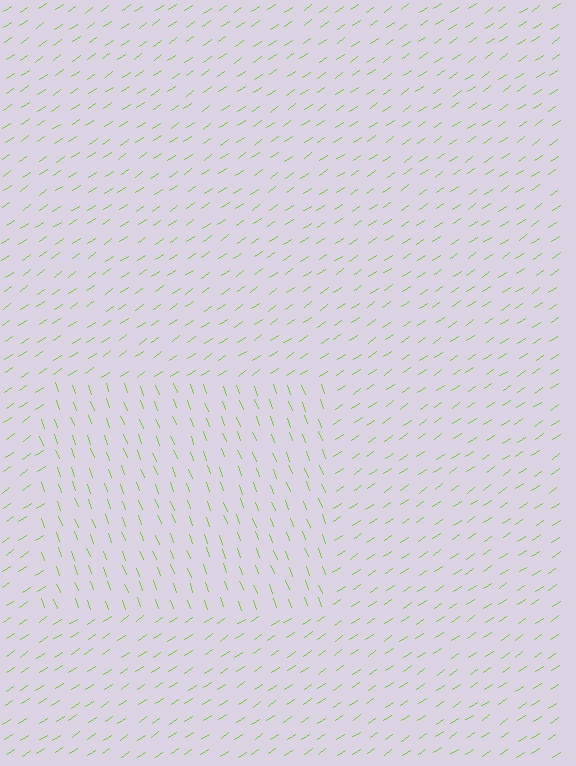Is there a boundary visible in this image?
Yes, there is a texture boundary formed by a change in line orientation.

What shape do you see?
I see a rectangle.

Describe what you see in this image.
The image is filled with small lime line segments. A rectangle region in the image has lines oriented differently from the surrounding lines, creating a visible texture boundary.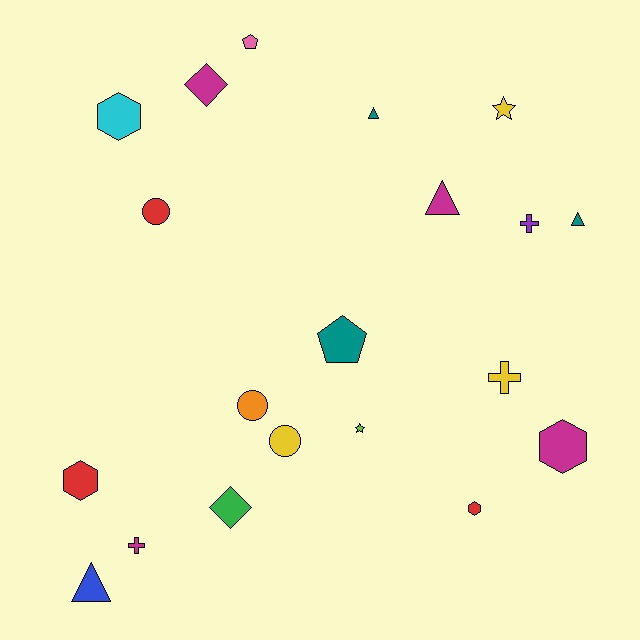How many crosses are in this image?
There are 3 crosses.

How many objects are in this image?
There are 20 objects.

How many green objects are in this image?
There is 1 green object.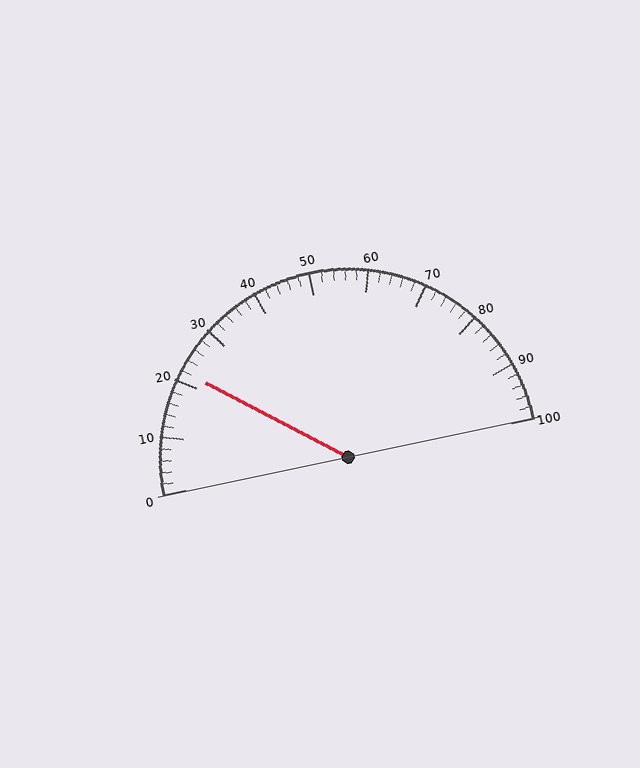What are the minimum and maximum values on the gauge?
The gauge ranges from 0 to 100.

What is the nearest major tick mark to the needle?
The nearest major tick mark is 20.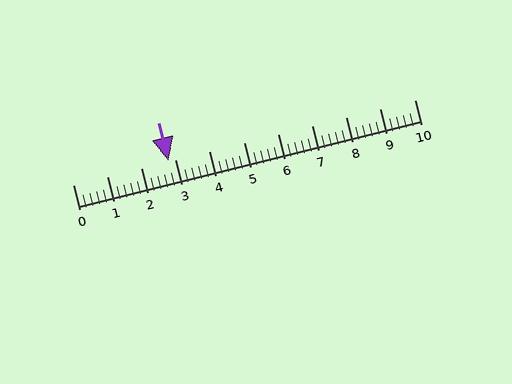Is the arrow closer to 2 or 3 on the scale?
The arrow is closer to 3.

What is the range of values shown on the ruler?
The ruler shows values from 0 to 10.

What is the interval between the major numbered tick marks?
The major tick marks are spaced 1 units apart.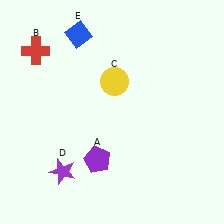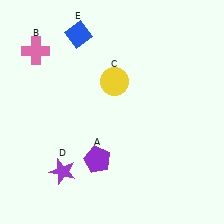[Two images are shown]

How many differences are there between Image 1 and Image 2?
There is 1 difference between the two images.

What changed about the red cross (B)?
In Image 1, B is red. In Image 2, it changed to pink.